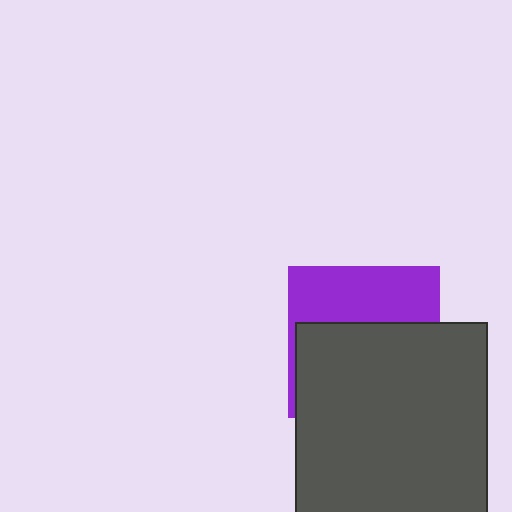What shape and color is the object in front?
The object in front is a dark gray rectangle.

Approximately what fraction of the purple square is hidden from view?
Roughly 60% of the purple square is hidden behind the dark gray rectangle.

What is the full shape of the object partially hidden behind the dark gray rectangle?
The partially hidden object is a purple square.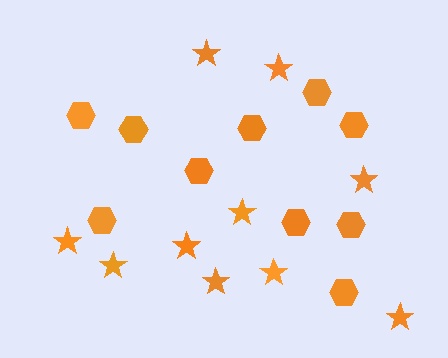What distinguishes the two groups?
There are 2 groups: one group of hexagons (10) and one group of stars (10).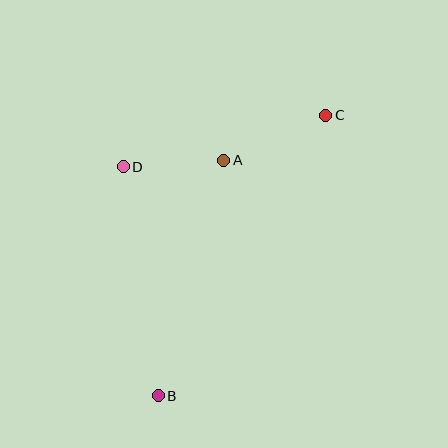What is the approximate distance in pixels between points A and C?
The distance between A and C is approximately 112 pixels.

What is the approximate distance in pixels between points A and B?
The distance between A and B is approximately 245 pixels.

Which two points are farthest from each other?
Points B and C are farthest from each other.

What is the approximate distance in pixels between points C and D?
The distance between C and D is approximately 209 pixels.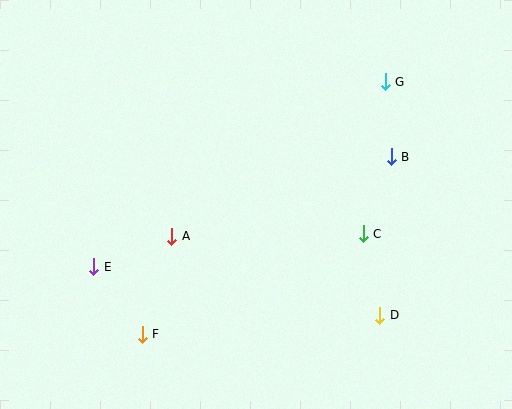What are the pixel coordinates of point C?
Point C is at (363, 234).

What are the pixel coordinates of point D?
Point D is at (379, 315).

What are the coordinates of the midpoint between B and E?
The midpoint between B and E is at (242, 212).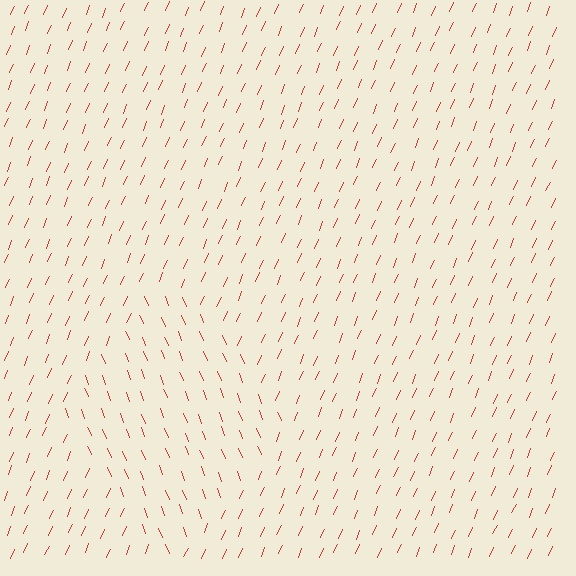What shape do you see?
I see a diamond.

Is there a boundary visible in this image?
Yes, there is a texture boundary formed by a change in line orientation.